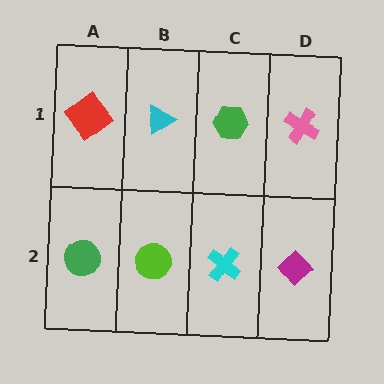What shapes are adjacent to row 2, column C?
A green hexagon (row 1, column C), a lime circle (row 2, column B), a magenta diamond (row 2, column D).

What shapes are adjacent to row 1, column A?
A green circle (row 2, column A), a cyan triangle (row 1, column B).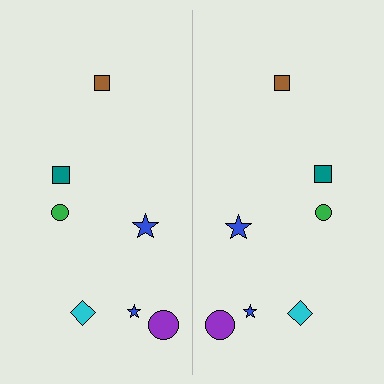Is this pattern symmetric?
Yes, this pattern has bilateral (reflection) symmetry.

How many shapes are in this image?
There are 14 shapes in this image.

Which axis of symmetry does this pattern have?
The pattern has a vertical axis of symmetry running through the center of the image.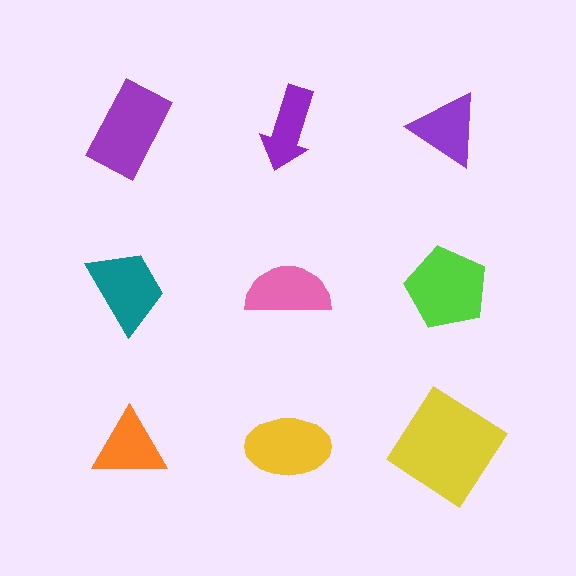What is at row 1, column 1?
A purple rectangle.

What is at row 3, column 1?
An orange triangle.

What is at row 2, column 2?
A pink semicircle.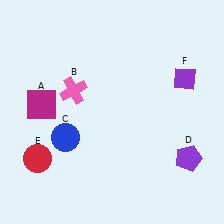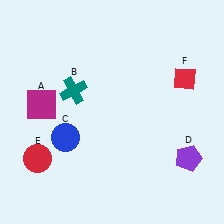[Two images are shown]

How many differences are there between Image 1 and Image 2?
There are 2 differences between the two images.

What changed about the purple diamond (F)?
In Image 1, F is purple. In Image 2, it changed to red.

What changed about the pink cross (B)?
In Image 1, B is pink. In Image 2, it changed to teal.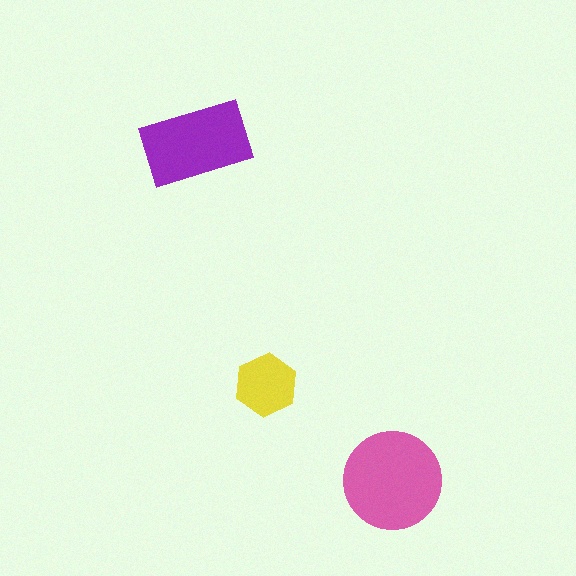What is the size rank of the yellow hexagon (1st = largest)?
3rd.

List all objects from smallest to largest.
The yellow hexagon, the purple rectangle, the pink circle.